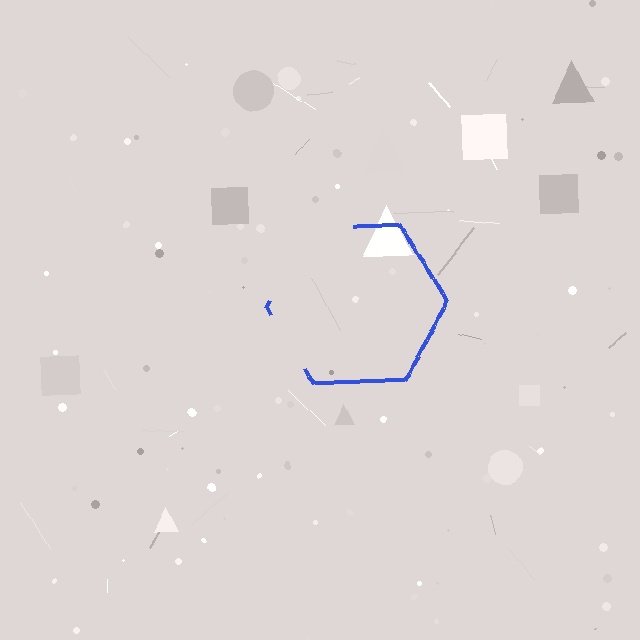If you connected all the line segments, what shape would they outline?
They would outline a hexagon.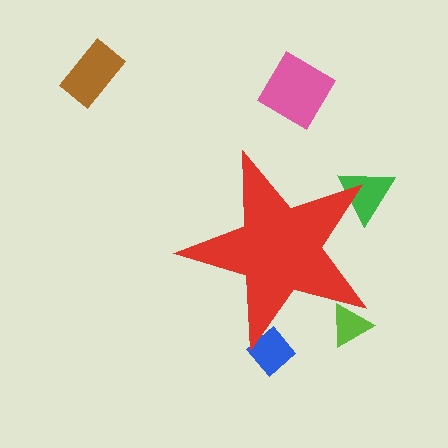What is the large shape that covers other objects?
A red star.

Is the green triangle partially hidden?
Yes, the green triangle is partially hidden behind the red star.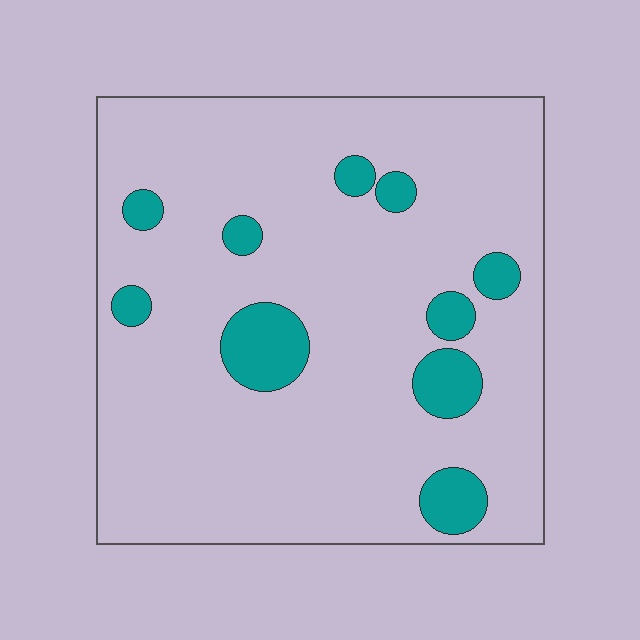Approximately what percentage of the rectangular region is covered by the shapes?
Approximately 10%.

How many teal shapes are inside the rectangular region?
10.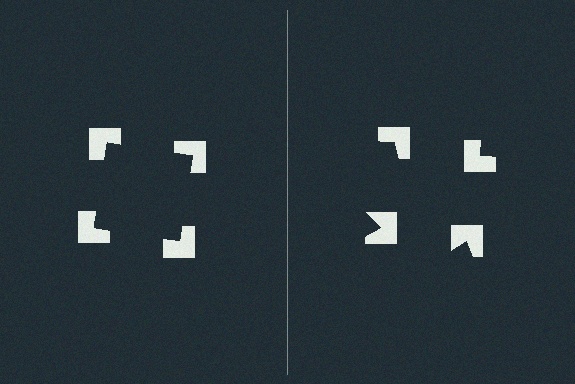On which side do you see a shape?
An illusory square appears on the left side. On the right side the wedge cuts are rotated, so no coherent shape forms.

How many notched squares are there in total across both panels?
8 — 4 on each side.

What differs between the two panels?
The notched squares are positioned identically on both sides; only the wedge orientations differ. On the left they align to a square; on the right they are misaligned.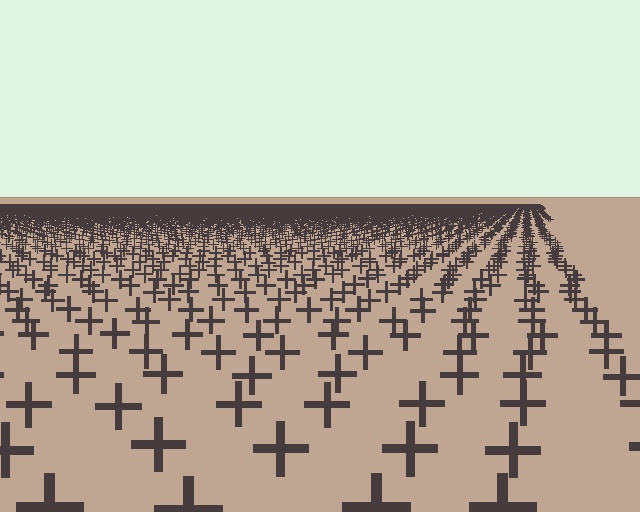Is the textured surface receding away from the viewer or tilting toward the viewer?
The surface is receding away from the viewer. Texture elements get smaller and denser toward the top.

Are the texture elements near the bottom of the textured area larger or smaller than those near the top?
Larger. Near the bottom, elements are closer to the viewer and appear at a bigger on-screen size.